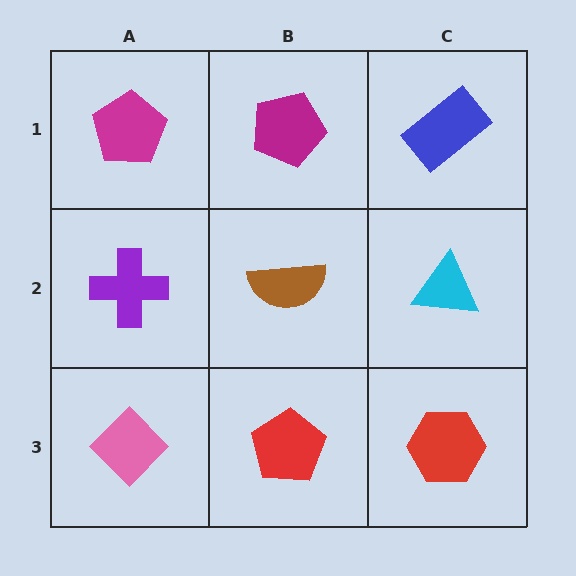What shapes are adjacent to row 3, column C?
A cyan triangle (row 2, column C), a red pentagon (row 3, column B).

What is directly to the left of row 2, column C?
A brown semicircle.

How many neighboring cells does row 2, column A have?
3.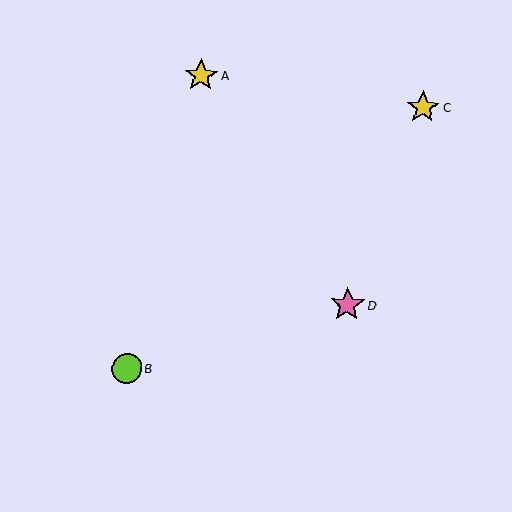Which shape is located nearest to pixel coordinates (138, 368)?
The lime circle (labeled B) at (127, 368) is nearest to that location.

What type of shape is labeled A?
Shape A is a yellow star.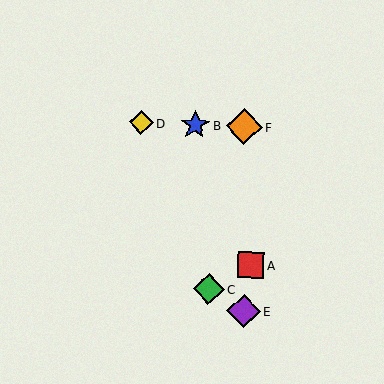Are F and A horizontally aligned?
No, F is at y≈127 and A is at y≈265.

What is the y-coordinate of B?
Object B is at y≈125.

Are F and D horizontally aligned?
Yes, both are at y≈127.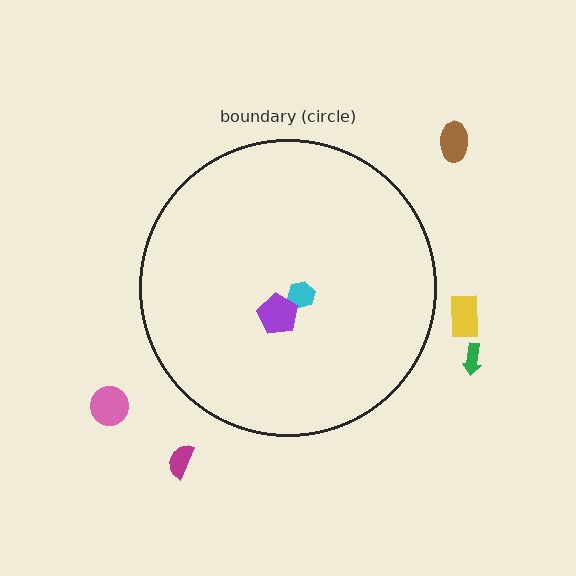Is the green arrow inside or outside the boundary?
Outside.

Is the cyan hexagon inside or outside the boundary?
Inside.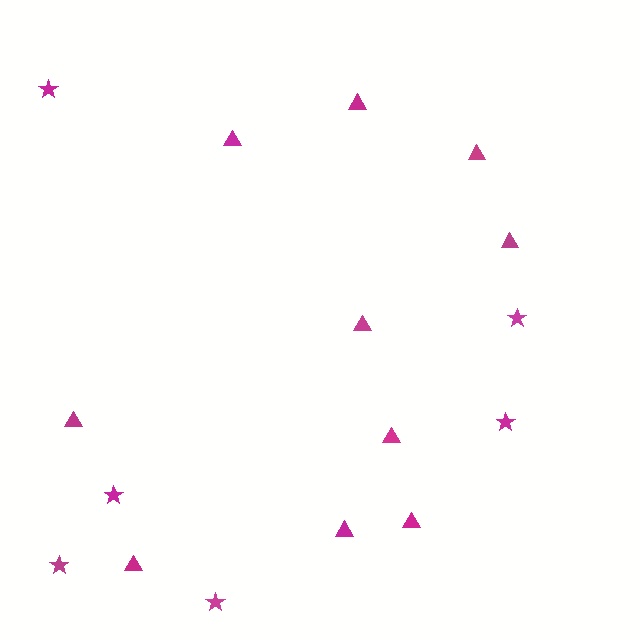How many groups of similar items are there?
There are 2 groups: one group of stars (6) and one group of triangles (10).